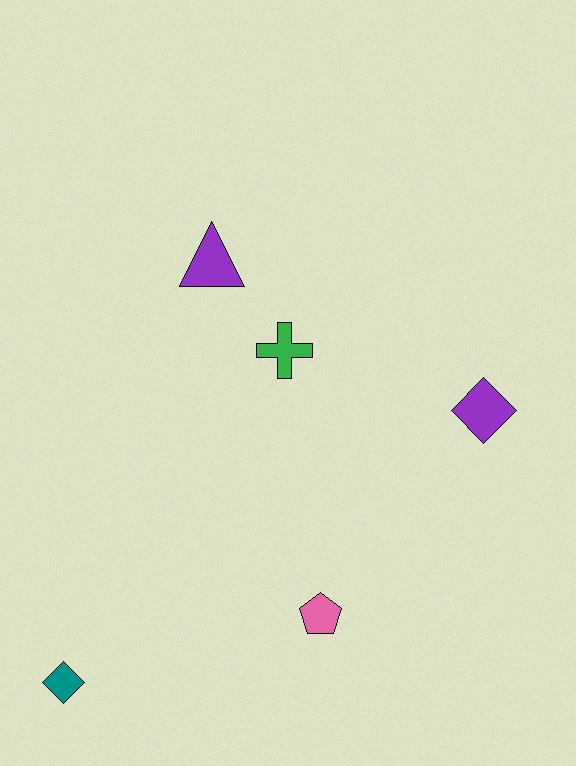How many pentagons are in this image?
There is 1 pentagon.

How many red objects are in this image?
There are no red objects.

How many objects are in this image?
There are 5 objects.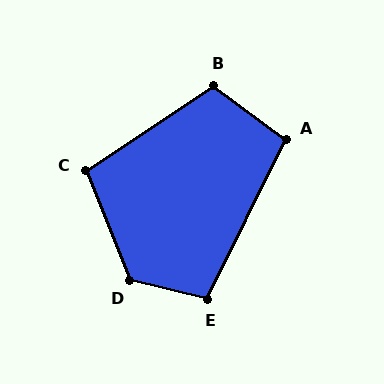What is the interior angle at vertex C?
Approximately 102 degrees (obtuse).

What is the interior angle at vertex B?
Approximately 110 degrees (obtuse).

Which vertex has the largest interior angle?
D, at approximately 125 degrees.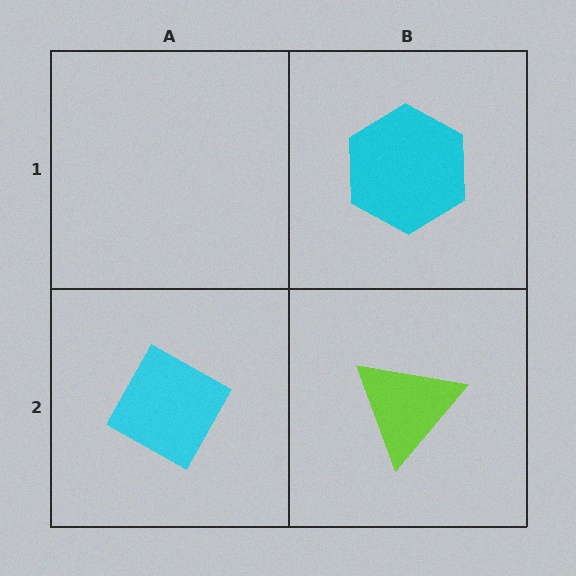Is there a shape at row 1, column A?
No, that cell is empty.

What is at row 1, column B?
A cyan hexagon.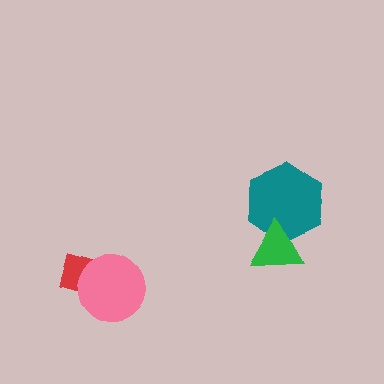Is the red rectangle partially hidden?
Yes, it is partially covered by another shape.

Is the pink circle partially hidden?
No, no other shape covers it.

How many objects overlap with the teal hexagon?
1 object overlaps with the teal hexagon.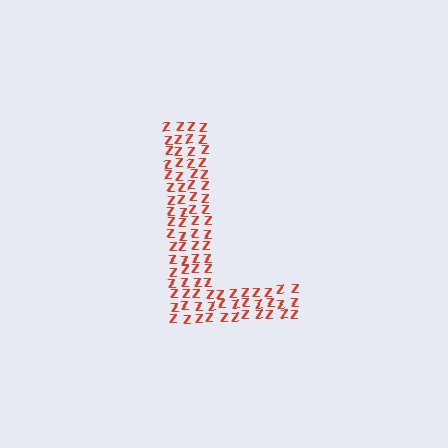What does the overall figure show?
The overall figure shows the letter L.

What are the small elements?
The small elements are letter Z's.